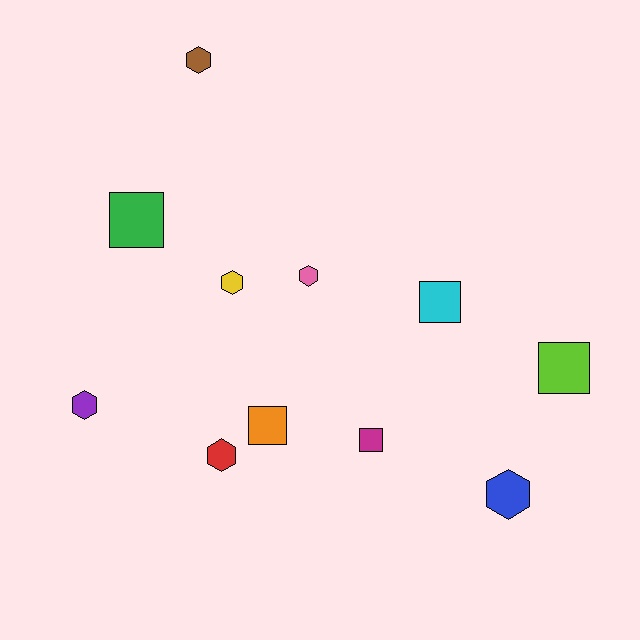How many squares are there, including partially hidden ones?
There are 5 squares.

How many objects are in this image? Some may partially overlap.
There are 11 objects.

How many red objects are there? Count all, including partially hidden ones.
There is 1 red object.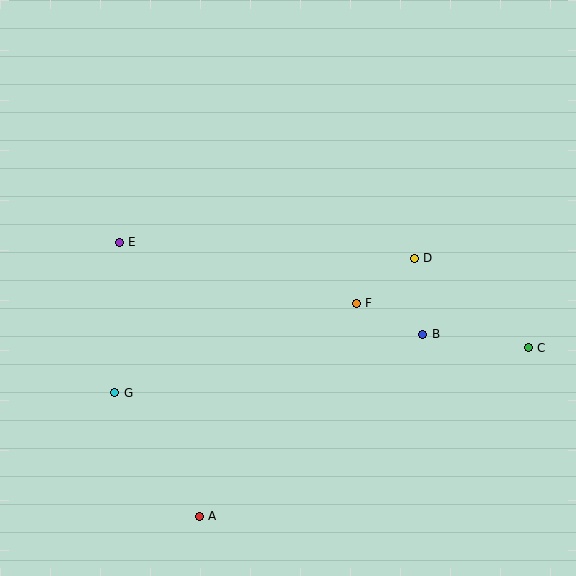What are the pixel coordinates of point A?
Point A is at (199, 516).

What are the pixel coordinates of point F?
Point F is at (356, 303).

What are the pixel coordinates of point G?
Point G is at (115, 393).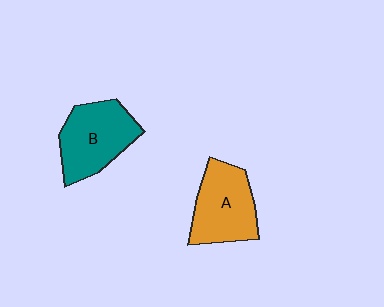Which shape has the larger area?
Shape B (teal).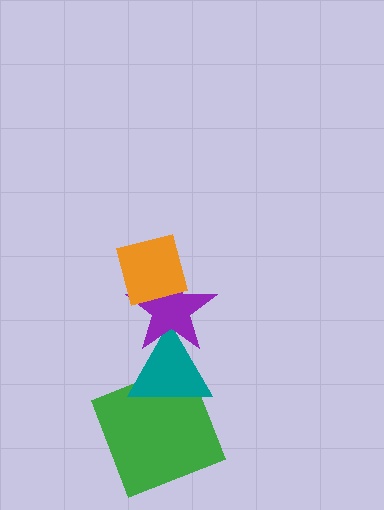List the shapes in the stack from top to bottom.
From top to bottom: the orange square, the purple star, the teal triangle, the green square.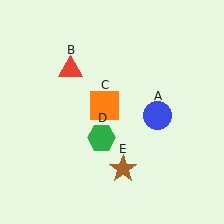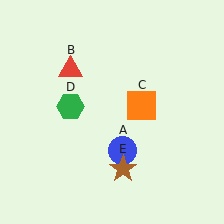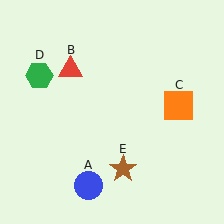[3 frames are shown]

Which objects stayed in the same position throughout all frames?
Red triangle (object B) and brown star (object E) remained stationary.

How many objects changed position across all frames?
3 objects changed position: blue circle (object A), orange square (object C), green hexagon (object D).